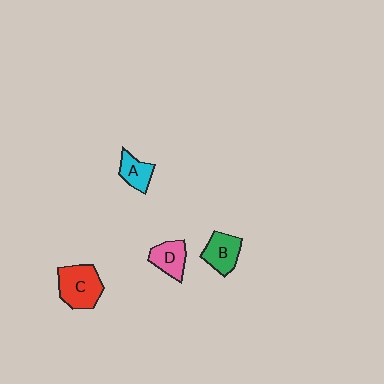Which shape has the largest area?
Shape C (red).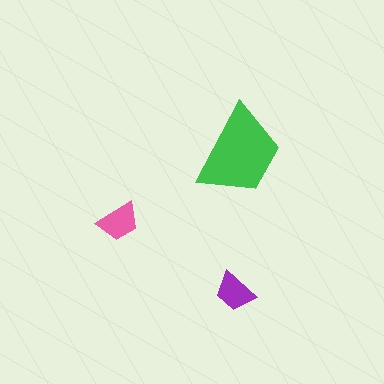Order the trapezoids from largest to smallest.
the green one, the pink one, the purple one.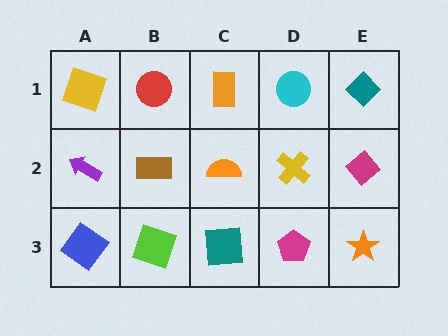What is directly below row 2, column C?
A teal square.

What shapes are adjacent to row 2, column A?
A yellow square (row 1, column A), a blue diamond (row 3, column A), a brown rectangle (row 2, column B).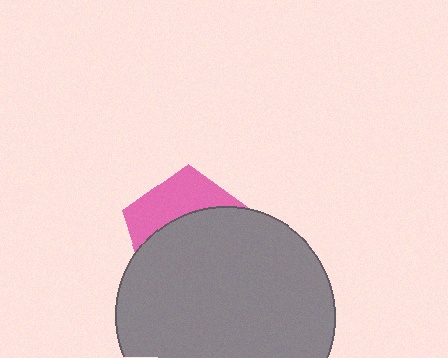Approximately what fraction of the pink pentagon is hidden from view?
Roughly 64% of the pink pentagon is hidden behind the gray circle.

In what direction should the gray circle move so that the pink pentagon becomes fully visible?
The gray circle should move down. That is the shortest direction to clear the overlap and leave the pink pentagon fully visible.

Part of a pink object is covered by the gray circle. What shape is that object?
It is a pentagon.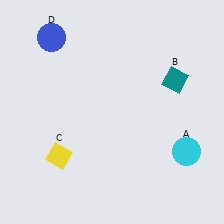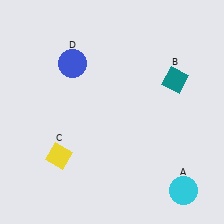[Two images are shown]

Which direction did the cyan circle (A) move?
The cyan circle (A) moved down.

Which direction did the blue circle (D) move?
The blue circle (D) moved down.